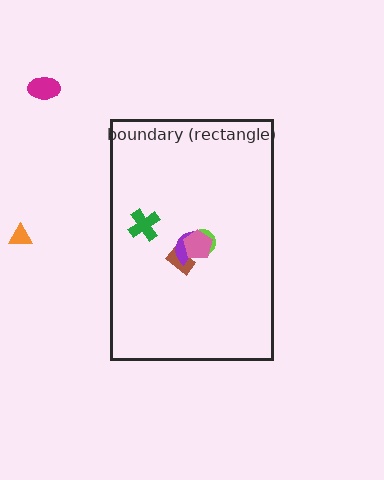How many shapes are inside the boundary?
5 inside, 2 outside.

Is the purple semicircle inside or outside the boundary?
Inside.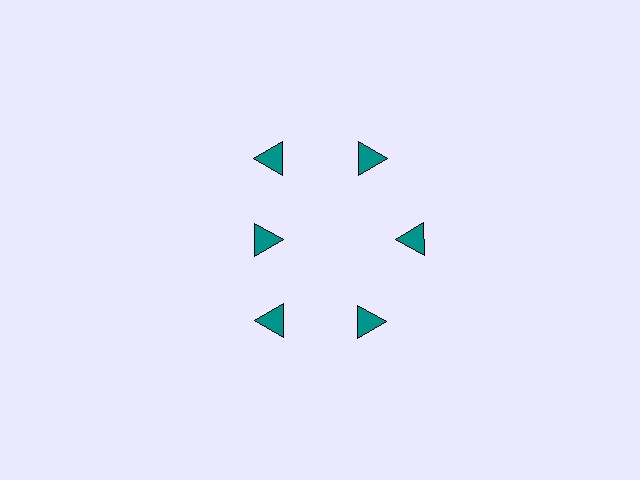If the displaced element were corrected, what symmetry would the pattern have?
It would have 6-fold rotational symmetry — the pattern would map onto itself every 60 degrees.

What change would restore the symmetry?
The symmetry would be restored by moving it outward, back onto the ring so that all 6 triangles sit at equal angles and equal distance from the center.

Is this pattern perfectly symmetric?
No. The 6 teal triangles are arranged in a ring, but one element near the 9 o'clock position is pulled inward toward the center, breaking the 6-fold rotational symmetry.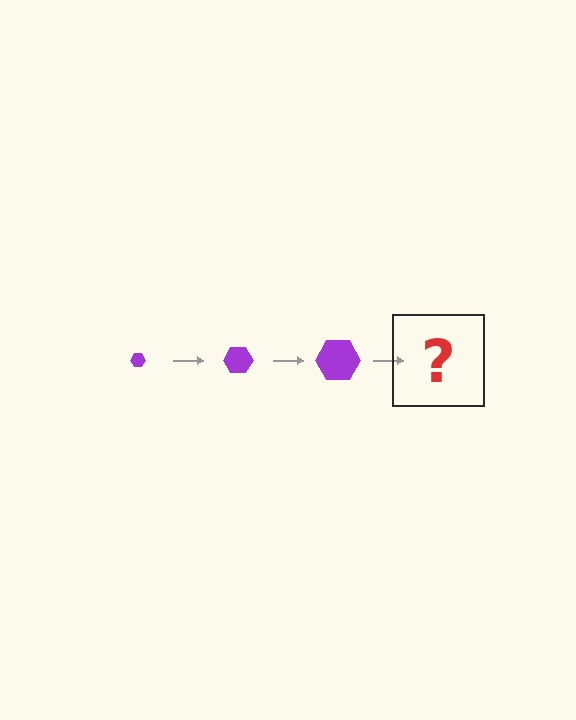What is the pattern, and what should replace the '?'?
The pattern is that the hexagon gets progressively larger each step. The '?' should be a purple hexagon, larger than the previous one.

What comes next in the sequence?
The next element should be a purple hexagon, larger than the previous one.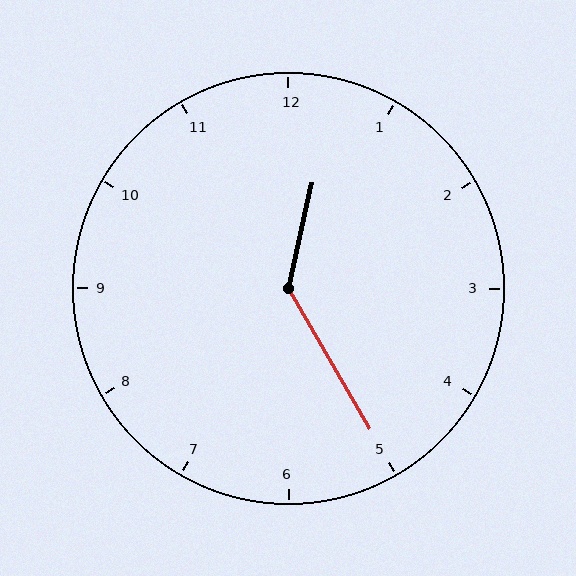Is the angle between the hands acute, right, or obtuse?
It is obtuse.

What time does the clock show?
12:25.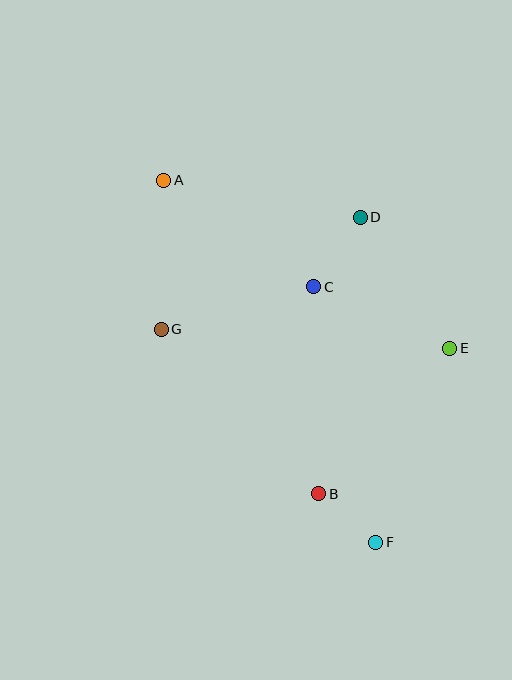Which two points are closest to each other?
Points B and F are closest to each other.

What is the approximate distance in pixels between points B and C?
The distance between B and C is approximately 207 pixels.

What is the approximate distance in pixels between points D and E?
The distance between D and E is approximately 159 pixels.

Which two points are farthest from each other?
Points A and F are farthest from each other.